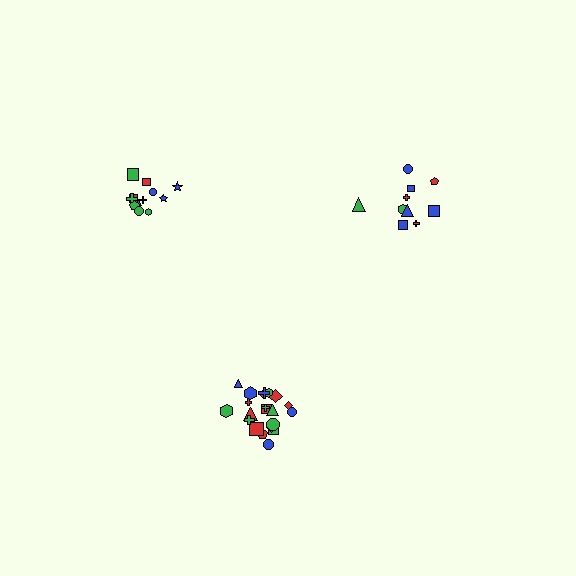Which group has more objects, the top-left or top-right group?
The top-left group.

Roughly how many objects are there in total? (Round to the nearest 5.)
Roughly 45 objects in total.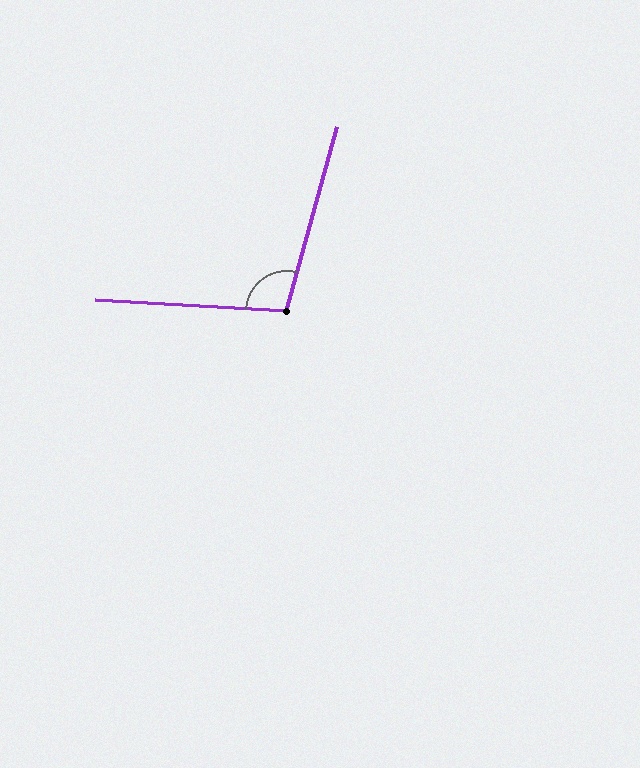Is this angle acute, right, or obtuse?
It is obtuse.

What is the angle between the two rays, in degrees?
Approximately 102 degrees.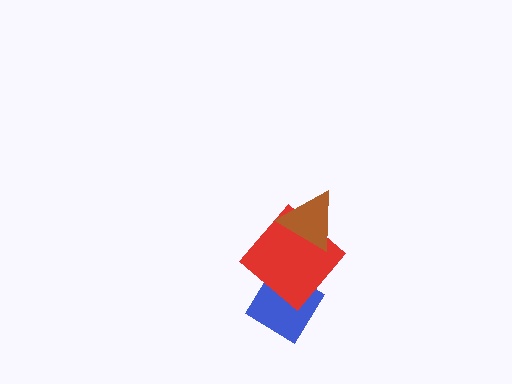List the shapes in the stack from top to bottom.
From top to bottom: the brown triangle, the red diamond, the blue diamond.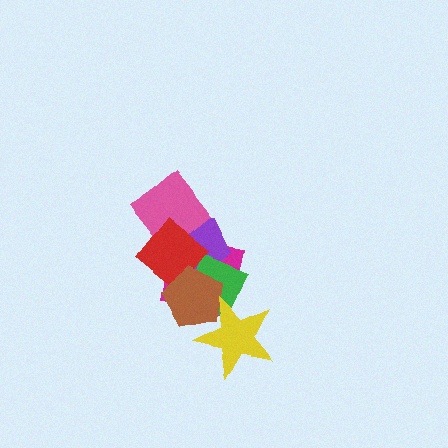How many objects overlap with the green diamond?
5 objects overlap with the green diamond.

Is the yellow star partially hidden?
No, no other shape covers it.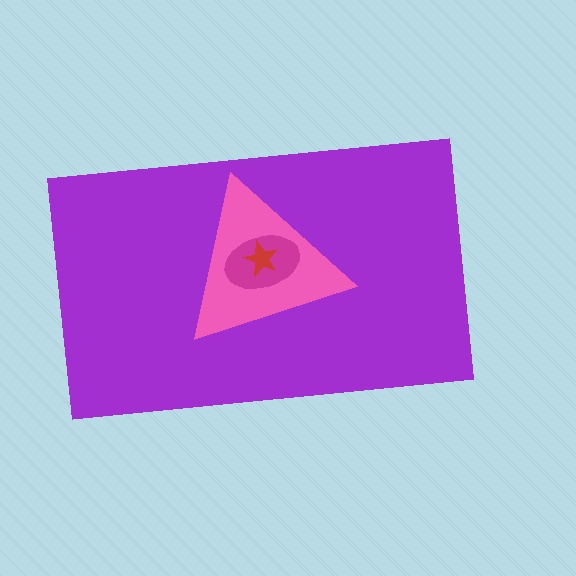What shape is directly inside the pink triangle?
The magenta ellipse.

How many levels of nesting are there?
4.